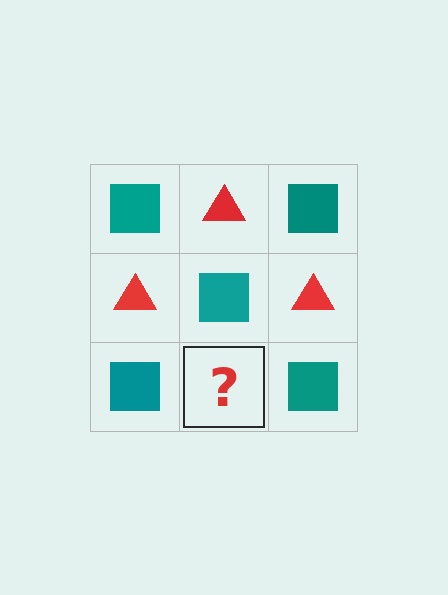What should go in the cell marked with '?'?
The missing cell should contain a red triangle.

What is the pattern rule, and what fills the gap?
The rule is that it alternates teal square and red triangle in a checkerboard pattern. The gap should be filled with a red triangle.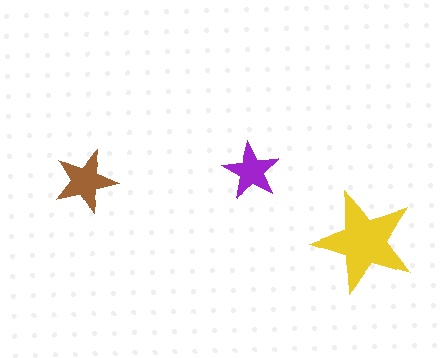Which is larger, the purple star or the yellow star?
The yellow one.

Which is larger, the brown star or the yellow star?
The yellow one.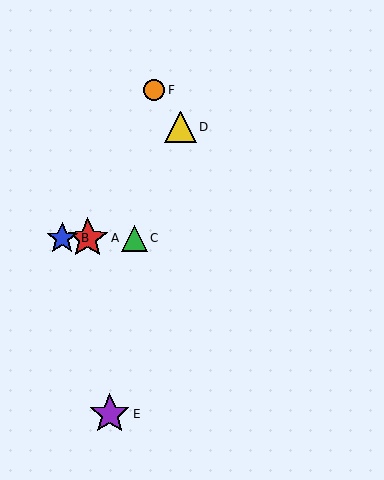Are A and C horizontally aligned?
Yes, both are at y≈238.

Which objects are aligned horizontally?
Objects A, B, C are aligned horizontally.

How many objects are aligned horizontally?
3 objects (A, B, C) are aligned horizontally.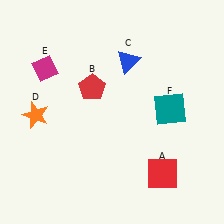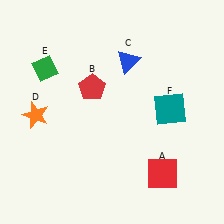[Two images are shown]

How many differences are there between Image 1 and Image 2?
There is 1 difference between the two images.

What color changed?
The diamond (E) changed from magenta in Image 1 to green in Image 2.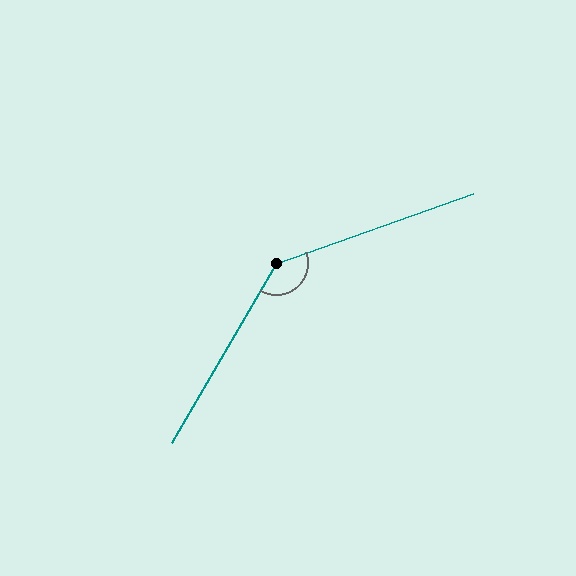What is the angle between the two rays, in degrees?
Approximately 140 degrees.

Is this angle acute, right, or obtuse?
It is obtuse.